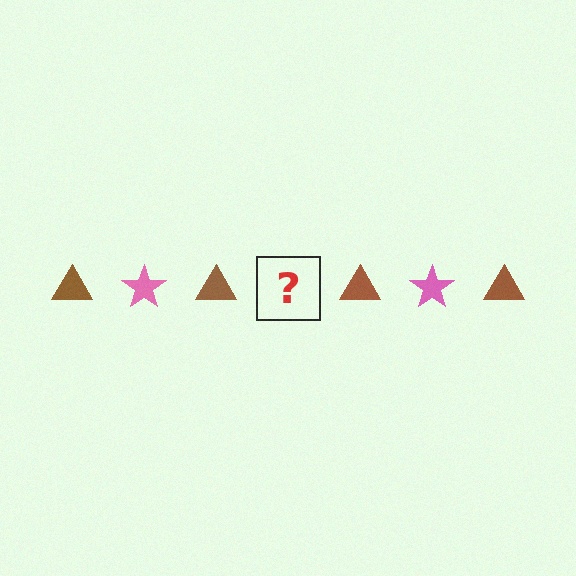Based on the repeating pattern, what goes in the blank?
The blank should be a pink star.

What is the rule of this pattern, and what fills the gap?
The rule is that the pattern alternates between brown triangle and pink star. The gap should be filled with a pink star.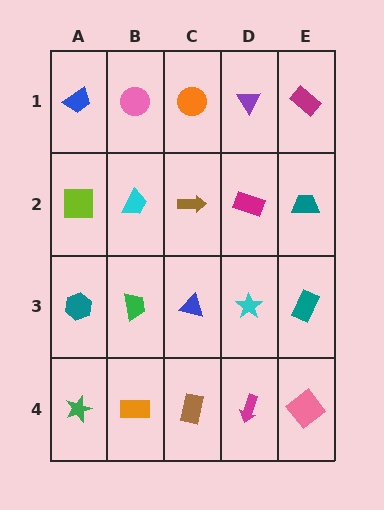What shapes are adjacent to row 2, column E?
A magenta rectangle (row 1, column E), a teal rectangle (row 3, column E), a magenta rectangle (row 2, column D).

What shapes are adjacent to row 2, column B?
A pink circle (row 1, column B), a green trapezoid (row 3, column B), a lime square (row 2, column A), a brown arrow (row 2, column C).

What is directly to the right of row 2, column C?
A magenta rectangle.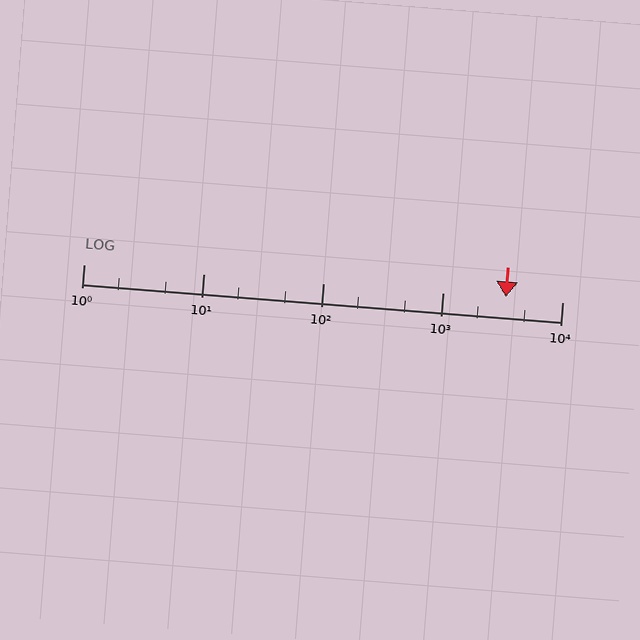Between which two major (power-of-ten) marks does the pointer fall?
The pointer is between 1000 and 10000.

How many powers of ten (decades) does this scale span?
The scale spans 4 decades, from 1 to 10000.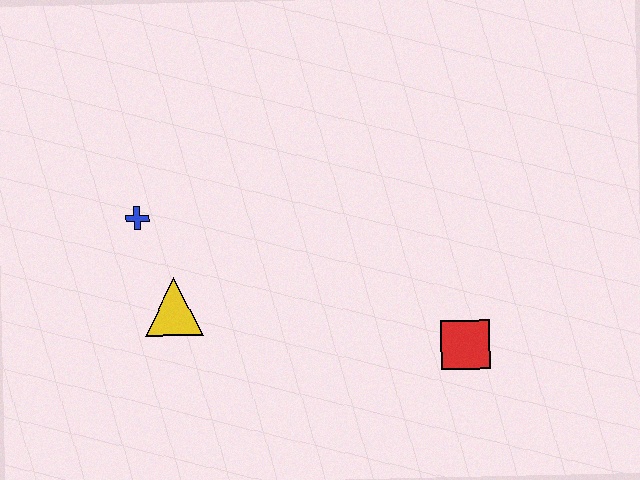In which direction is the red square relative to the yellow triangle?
The red square is to the right of the yellow triangle.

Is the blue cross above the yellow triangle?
Yes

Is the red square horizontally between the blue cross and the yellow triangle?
No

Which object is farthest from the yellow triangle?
The red square is farthest from the yellow triangle.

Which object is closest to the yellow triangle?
The blue cross is closest to the yellow triangle.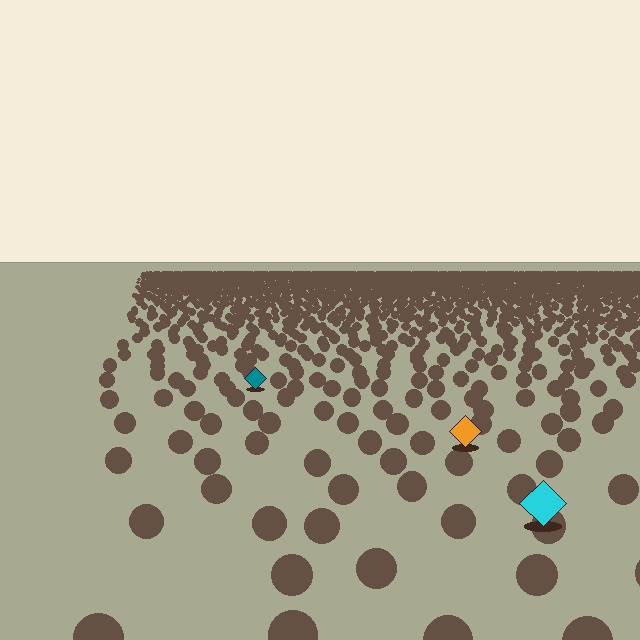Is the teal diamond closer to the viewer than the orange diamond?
No. The orange diamond is closer — you can tell from the texture gradient: the ground texture is coarser near it.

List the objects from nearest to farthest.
From nearest to farthest: the cyan diamond, the orange diamond, the teal diamond.